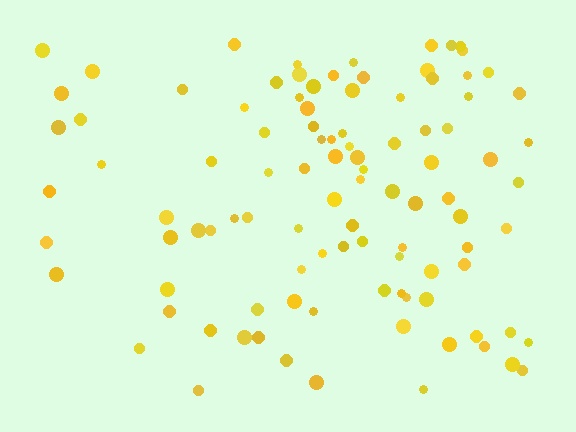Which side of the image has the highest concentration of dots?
The right.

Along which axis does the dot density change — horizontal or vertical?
Horizontal.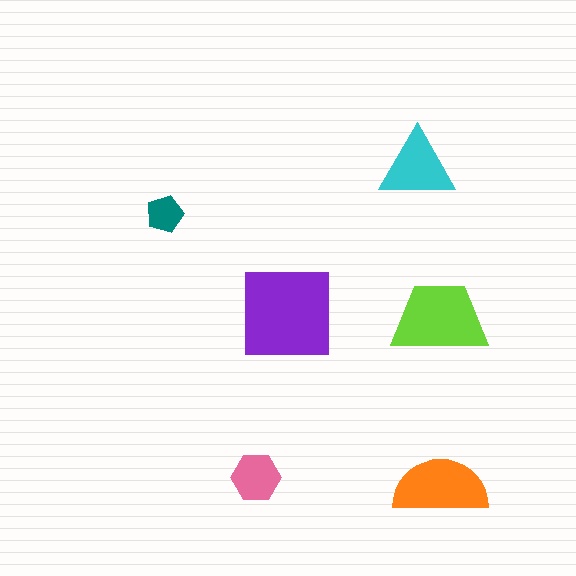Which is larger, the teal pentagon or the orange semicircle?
The orange semicircle.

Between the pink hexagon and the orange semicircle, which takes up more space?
The orange semicircle.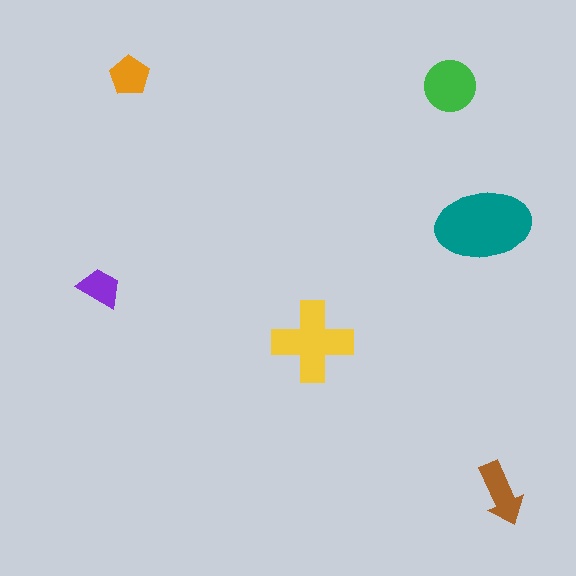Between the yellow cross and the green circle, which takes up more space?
The yellow cross.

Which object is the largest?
The teal ellipse.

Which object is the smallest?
The purple trapezoid.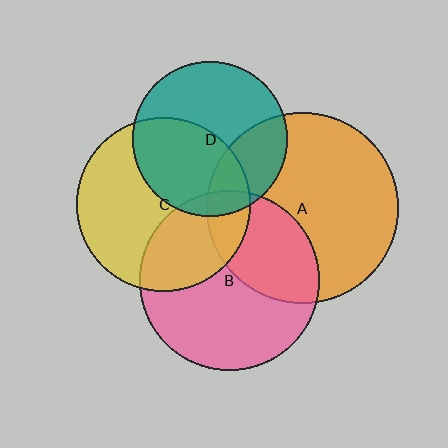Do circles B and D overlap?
Yes.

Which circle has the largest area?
Circle A (orange).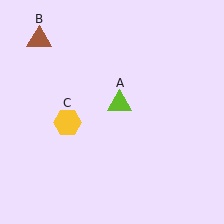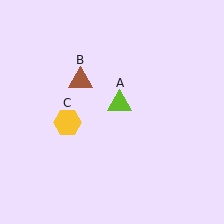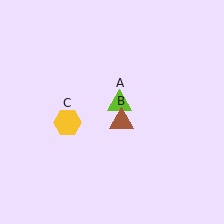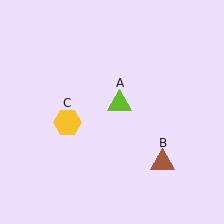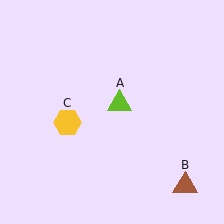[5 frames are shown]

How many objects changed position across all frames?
1 object changed position: brown triangle (object B).